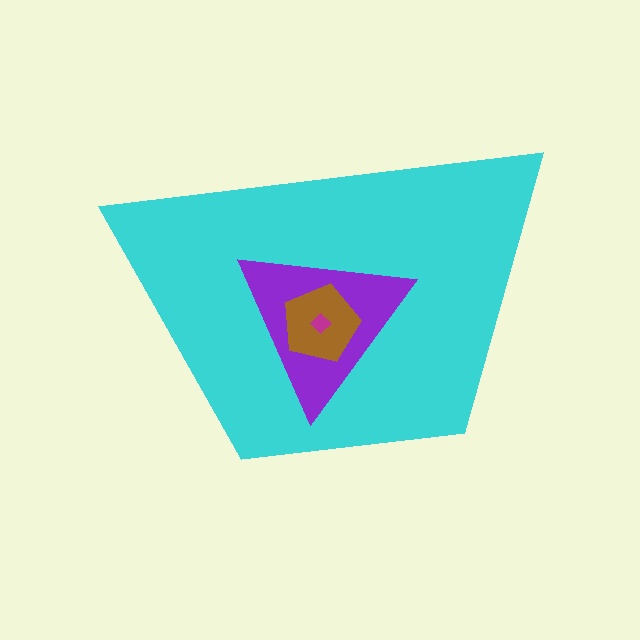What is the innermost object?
The magenta diamond.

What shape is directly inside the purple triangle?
The brown pentagon.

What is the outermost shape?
The cyan trapezoid.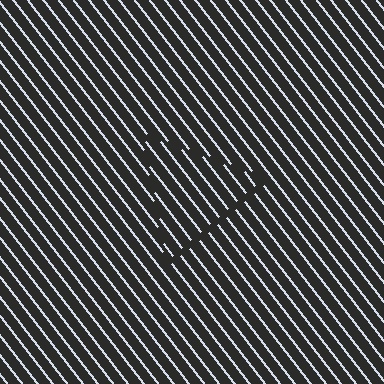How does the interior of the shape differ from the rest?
The interior of the shape contains the same grating, shifted by half a period — the contour is defined by the phase discontinuity where line-ends from the inner and outer gratings abut.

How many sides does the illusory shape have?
3 sides — the line-ends trace a triangle.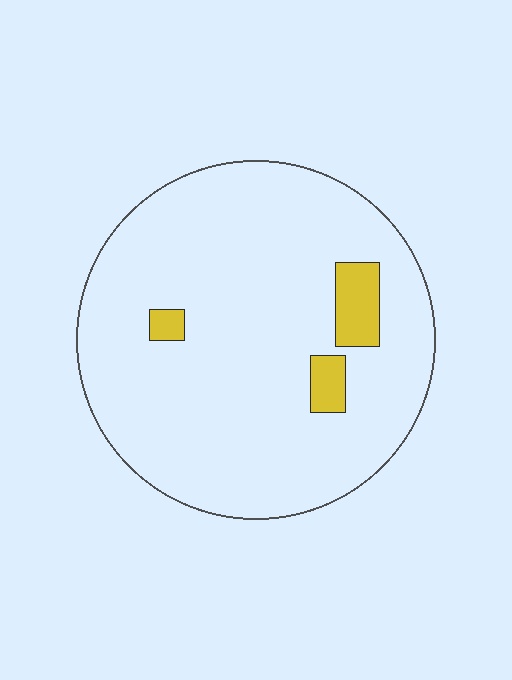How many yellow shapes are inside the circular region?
3.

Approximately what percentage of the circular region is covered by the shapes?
Approximately 5%.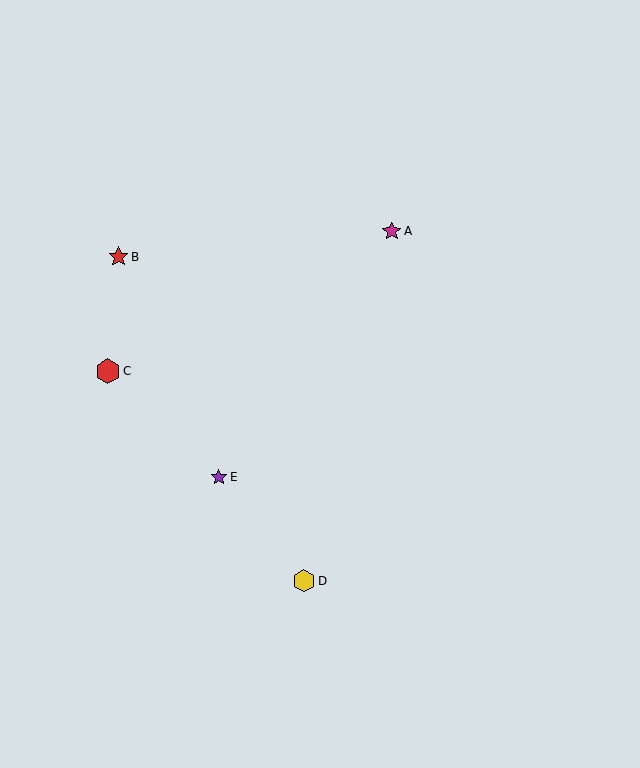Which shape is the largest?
The red hexagon (labeled C) is the largest.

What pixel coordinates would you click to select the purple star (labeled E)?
Click at (219, 477) to select the purple star E.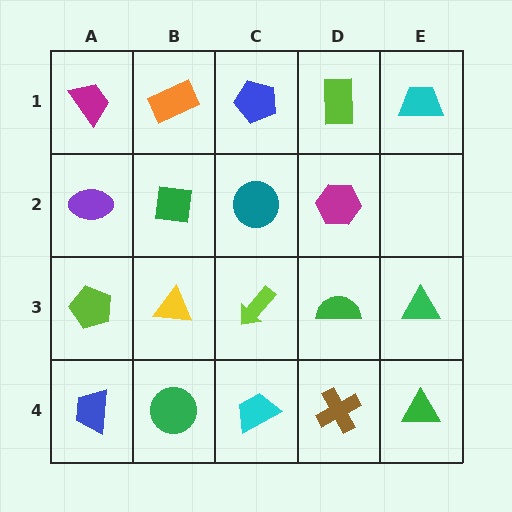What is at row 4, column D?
A brown cross.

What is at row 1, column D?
A lime rectangle.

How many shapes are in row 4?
5 shapes.